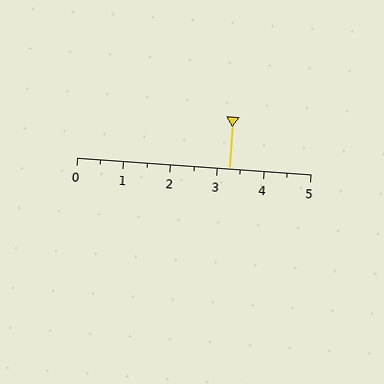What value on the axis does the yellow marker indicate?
The marker indicates approximately 3.2.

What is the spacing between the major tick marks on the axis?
The major ticks are spaced 1 apart.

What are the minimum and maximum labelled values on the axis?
The axis runs from 0 to 5.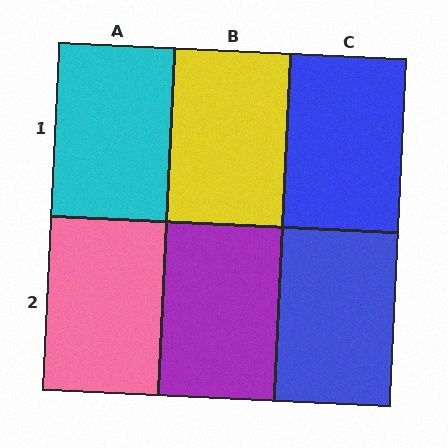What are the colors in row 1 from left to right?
Cyan, yellow, blue.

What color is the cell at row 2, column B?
Purple.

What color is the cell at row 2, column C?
Blue.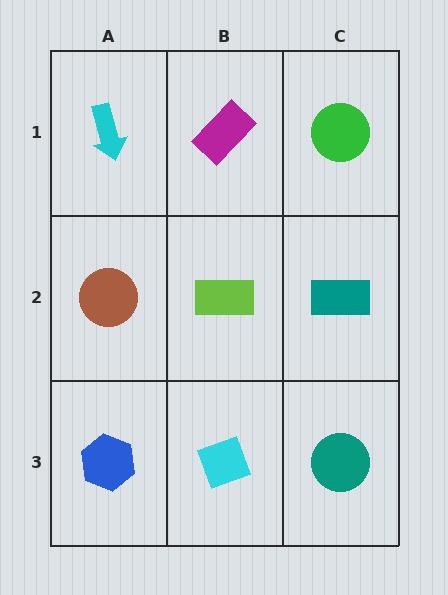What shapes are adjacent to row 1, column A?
A brown circle (row 2, column A), a magenta rectangle (row 1, column B).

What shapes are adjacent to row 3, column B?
A lime rectangle (row 2, column B), a blue hexagon (row 3, column A), a teal circle (row 3, column C).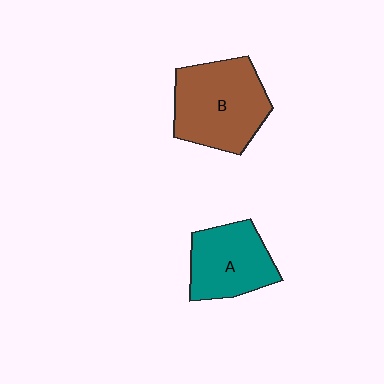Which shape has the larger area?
Shape B (brown).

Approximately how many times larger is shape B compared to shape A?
Approximately 1.3 times.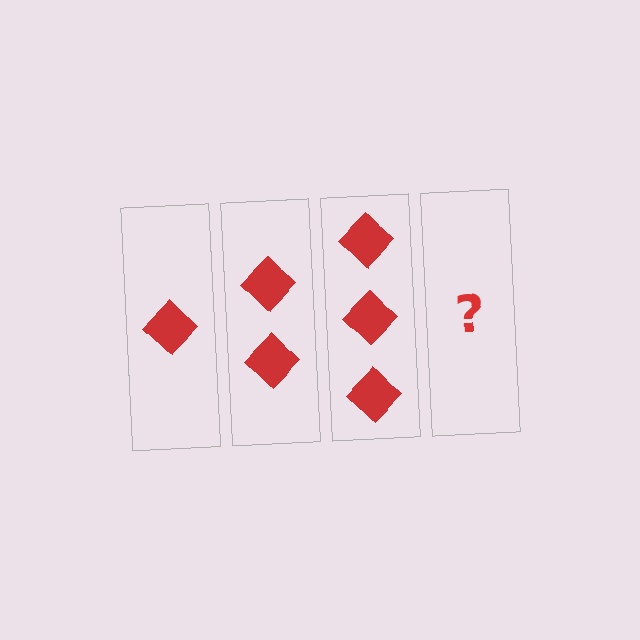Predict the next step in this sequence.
The next step is 4 diamonds.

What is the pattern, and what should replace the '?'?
The pattern is that each step adds one more diamond. The '?' should be 4 diamonds.